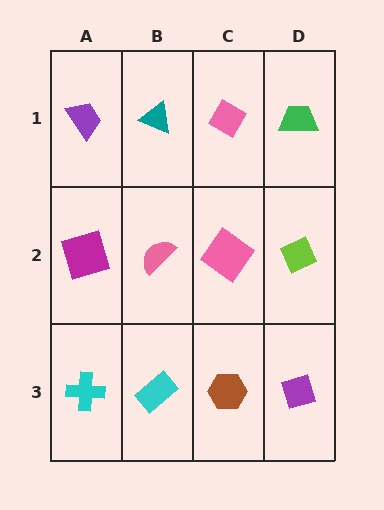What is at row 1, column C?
A pink diamond.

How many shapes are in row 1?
4 shapes.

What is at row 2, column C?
A pink diamond.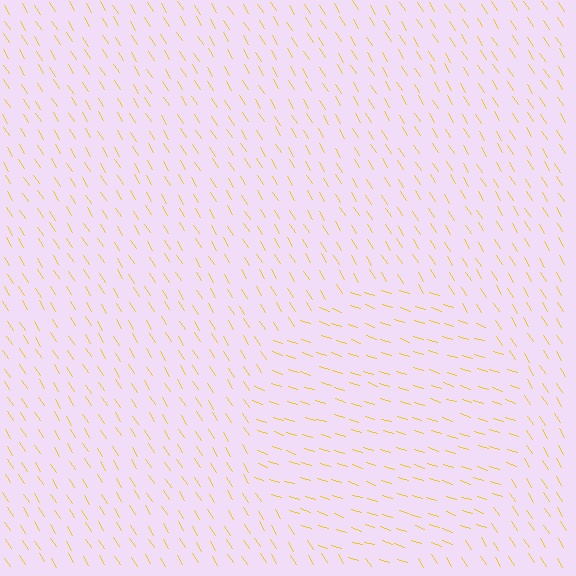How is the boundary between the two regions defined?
The boundary is defined purely by a change in line orientation (approximately 40 degrees difference). All lines are the same color and thickness.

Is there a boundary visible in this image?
Yes, there is a texture boundary formed by a change in line orientation.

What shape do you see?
I see a circle.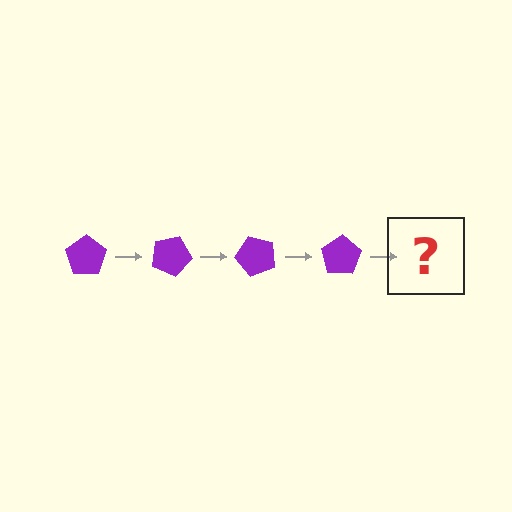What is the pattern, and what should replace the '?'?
The pattern is that the pentagon rotates 25 degrees each step. The '?' should be a purple pentagon rotated 100 degrees.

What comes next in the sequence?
The next element should be a purple pentagon rotated 100 degrees.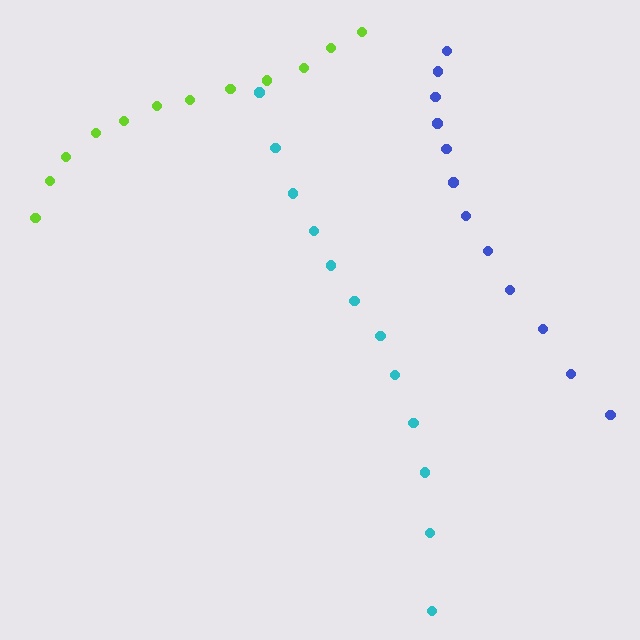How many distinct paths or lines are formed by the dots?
There are 3 distinct paths.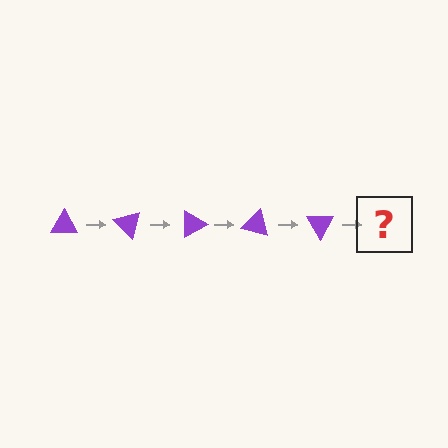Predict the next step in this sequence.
The next step is a purple triangle rotated 225 degrees.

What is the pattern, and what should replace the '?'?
The pattern is that the triangle rotates 45 degrees each step. The '?' should be a purple triangle rotated 225 degrees.